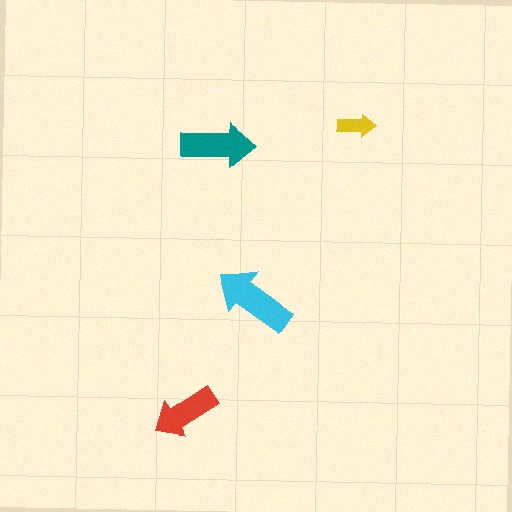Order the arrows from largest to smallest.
the cyan one, the teal one, the red one, the yellow one.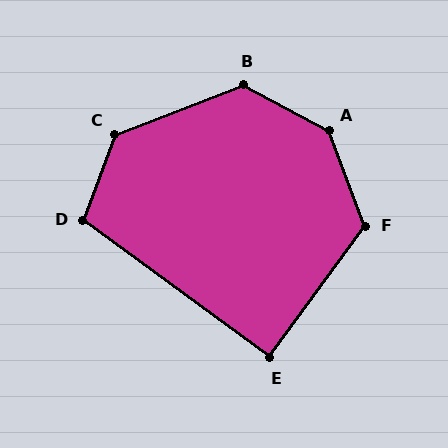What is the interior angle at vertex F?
Approximately 124 degrees (obtuse).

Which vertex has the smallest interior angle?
E, at approximately 90 degrees.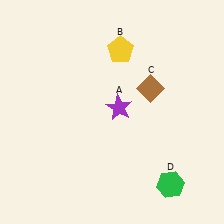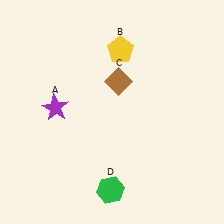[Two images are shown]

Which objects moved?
The objects that moved are: the purple star (A), the brown diamond (C), the green hexagon (D).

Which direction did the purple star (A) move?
The purple star (A) moved left.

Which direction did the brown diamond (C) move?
The brown diamond (C) moved left.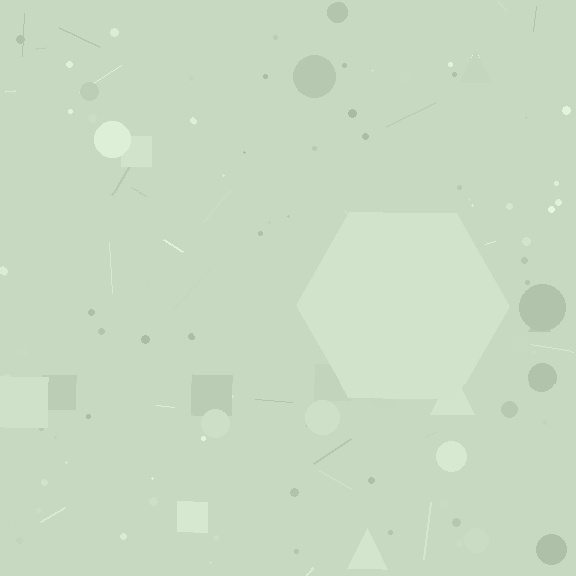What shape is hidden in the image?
A hexagon is hidden in the image.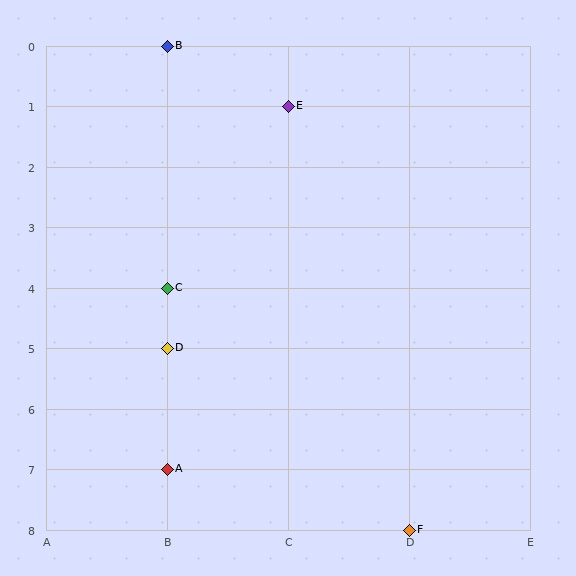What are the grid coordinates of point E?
Point E is at grid coordinates (C, 1).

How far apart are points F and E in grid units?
Points F and E are 1 column and 7 rows apart (about 7.1 grid units diagonally).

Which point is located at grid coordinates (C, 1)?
Point E is at (C, 1).